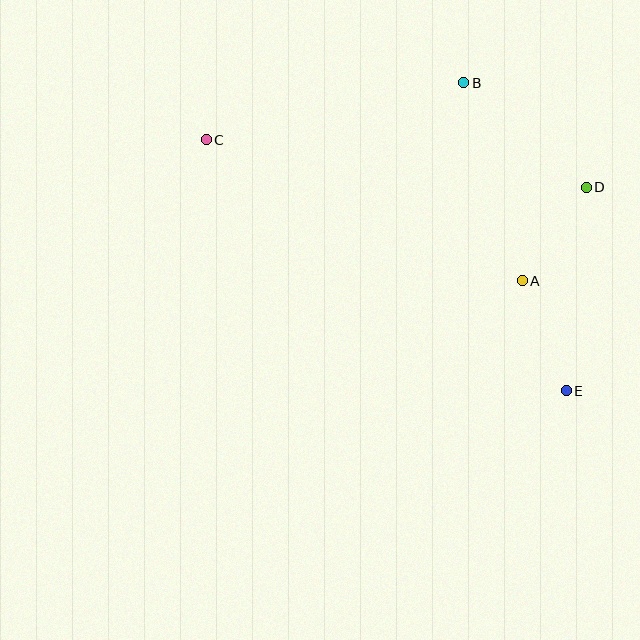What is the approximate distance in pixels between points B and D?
The distance between B and D is approximately 161 pixels.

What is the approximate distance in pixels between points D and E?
The distance between D and E is approximately 205 pixels.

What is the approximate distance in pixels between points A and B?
The distance between A and B is approximately 206 pixels.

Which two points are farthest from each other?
Points C and E are farthest from each other.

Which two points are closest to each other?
Points A and D are closest to each other.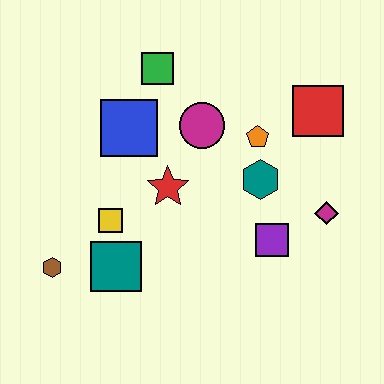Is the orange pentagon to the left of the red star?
No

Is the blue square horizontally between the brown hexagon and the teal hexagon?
Yes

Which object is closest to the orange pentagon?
The teal hexagon is closest to the orange pentagon.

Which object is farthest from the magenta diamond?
The brown hexagon is farthest from the magenta diamond.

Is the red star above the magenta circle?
No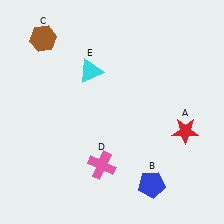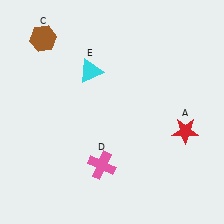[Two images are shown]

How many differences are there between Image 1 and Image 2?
There is 1 difference between the two images.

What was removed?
The blue pentagon (B) was removed in Image 2.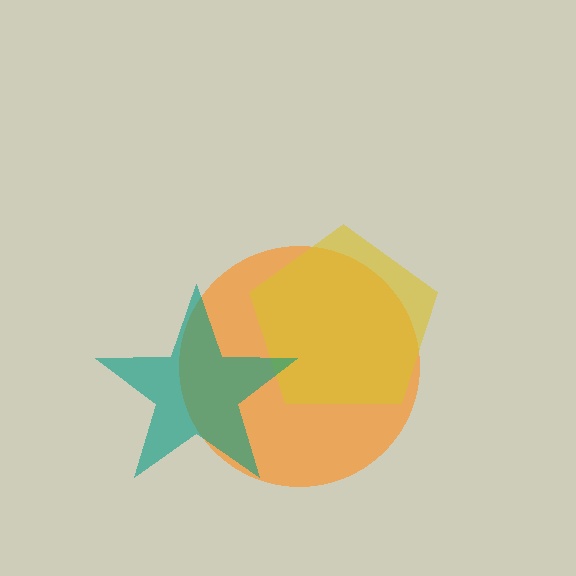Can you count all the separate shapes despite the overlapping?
Yes, there are 3 separate shapes.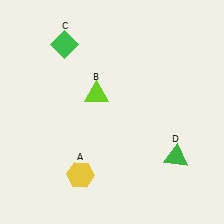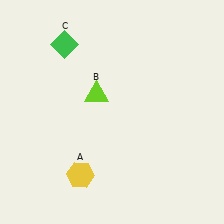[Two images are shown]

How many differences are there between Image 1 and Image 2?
There is 1 difference between the two images.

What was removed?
The green triangle (D) was removed in Image 2.